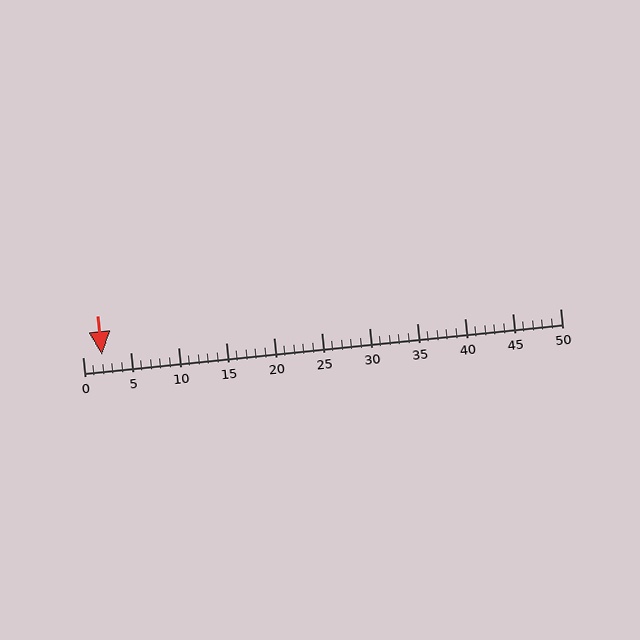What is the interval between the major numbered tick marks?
The major tick marks are spaced 5 units apart.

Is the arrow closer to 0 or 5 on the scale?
The arrow is closer to 0.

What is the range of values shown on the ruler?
The ruler shows values from 0 to 50.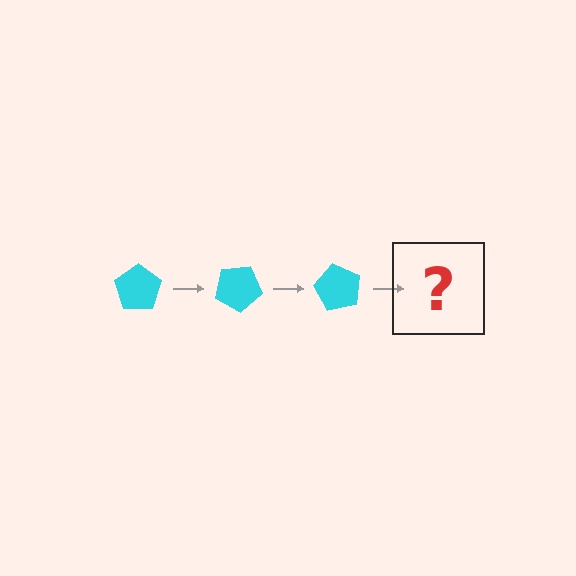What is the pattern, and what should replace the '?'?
The pattern is that the pentagon rotates 30 degrees each step. The '?' should be a cyan pentagon rotated 90 degrees.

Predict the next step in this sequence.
The next step is a cyan pentagon rotated 90 degrees.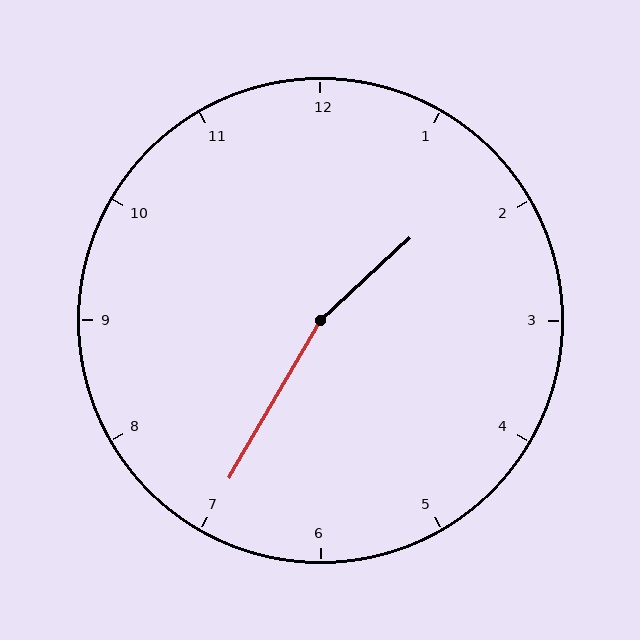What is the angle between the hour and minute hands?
Approximately 162 degrees.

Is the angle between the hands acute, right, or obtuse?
It is obtuse.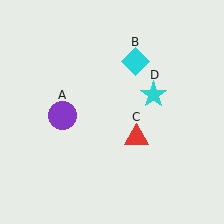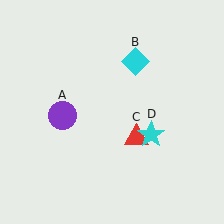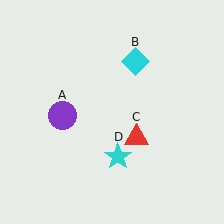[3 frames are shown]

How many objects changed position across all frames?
1 object changed position: cyan star (object D).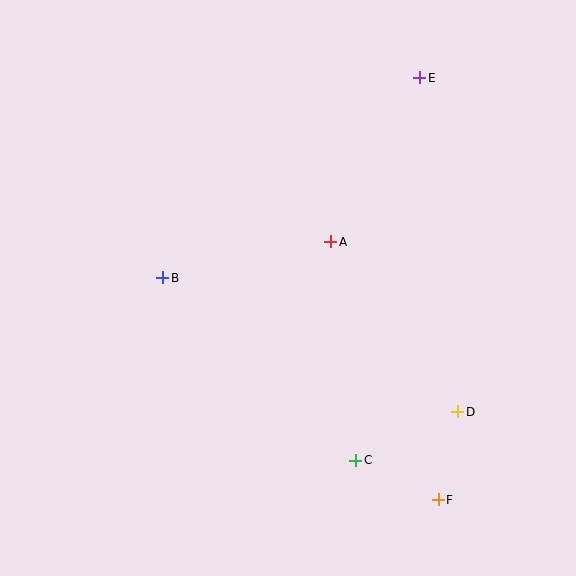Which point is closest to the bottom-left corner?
Point B is closest to the bottom-left corner.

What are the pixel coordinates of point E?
Point E is at (420, 78).